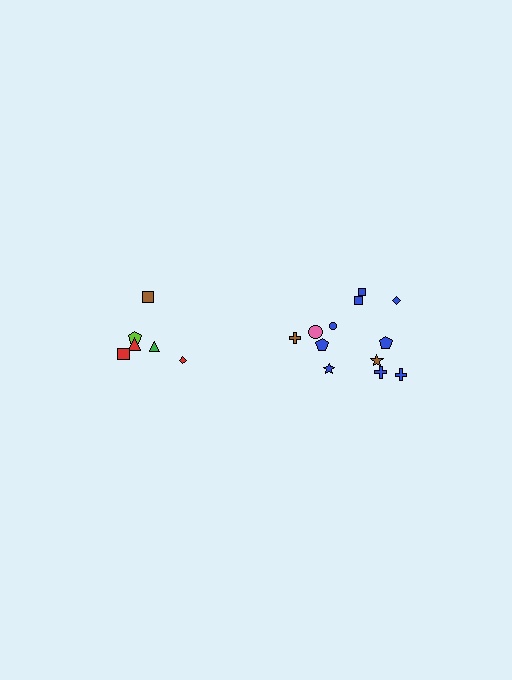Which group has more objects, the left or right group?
The right group.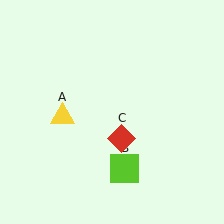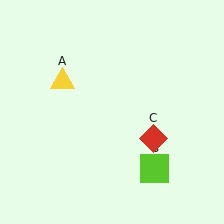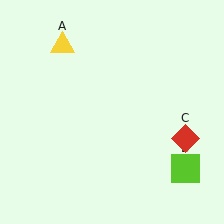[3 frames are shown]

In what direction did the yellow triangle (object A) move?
The yellow triangle (object A) moved up.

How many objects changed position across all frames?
3 objects changed position: yellow triangle (object A), lime square (object B), red diamond (object C).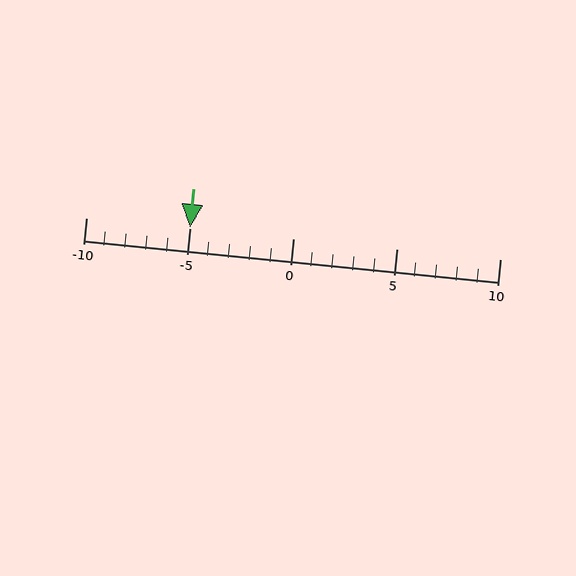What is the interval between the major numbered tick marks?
The major tick marks are spaced 5 units apart.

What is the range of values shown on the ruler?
The ruler shows values from -10 to 10.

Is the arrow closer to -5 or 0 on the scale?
The arrow is closer to -5.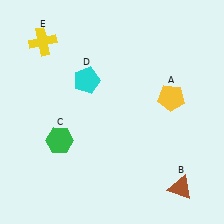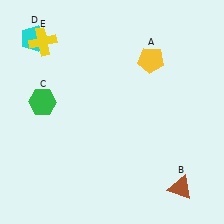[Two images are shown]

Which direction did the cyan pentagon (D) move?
The cyan pentagon (D) moved left.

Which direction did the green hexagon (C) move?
The green hexagon (C) moved up.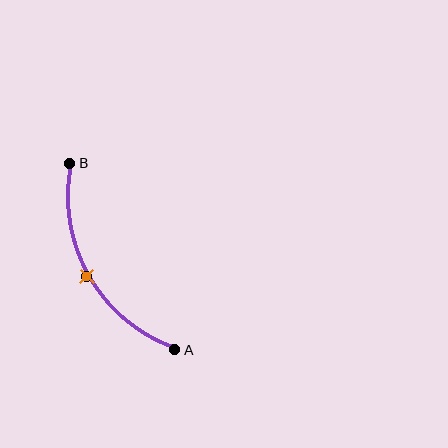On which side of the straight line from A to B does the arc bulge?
The arc bulges to the left of the straight line connecting A and B.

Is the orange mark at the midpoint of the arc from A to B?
Yes. The orange mark lies on the arc at equal arc-length from both A and B — it is the arc midpoint.